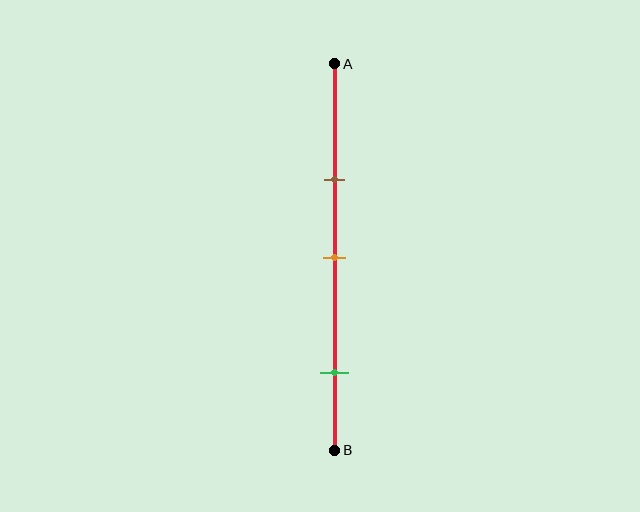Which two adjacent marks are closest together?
The brown and orange marks are the closest adjacent pair.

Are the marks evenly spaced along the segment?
No, the marks are not evenly spaced.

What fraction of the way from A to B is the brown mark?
The brown mark is approximately 30% (0.3) of the way from A to B.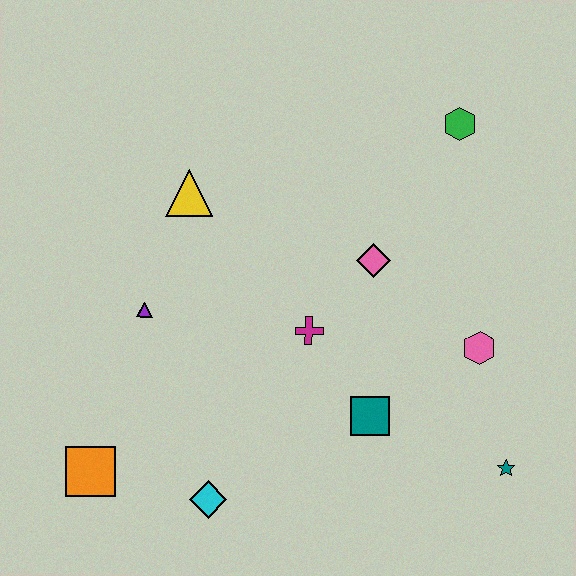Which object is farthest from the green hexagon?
The orange square is farthest from the green hexagon.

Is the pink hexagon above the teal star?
Yes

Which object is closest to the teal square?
The magenta cross is closest to the teal square.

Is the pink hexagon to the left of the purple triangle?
No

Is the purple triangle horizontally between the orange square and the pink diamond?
Yes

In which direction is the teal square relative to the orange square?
The teal square is to the right of the orange square.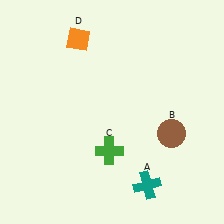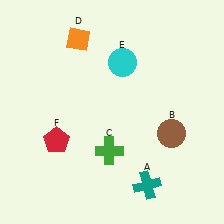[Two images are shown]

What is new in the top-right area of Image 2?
A cyan circle (E) was added in the top-right area of Image 2.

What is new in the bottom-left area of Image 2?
A red pentagon (F) was added in the bottom-left area of Image 2.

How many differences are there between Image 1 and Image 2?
There are 2 differences between the two images.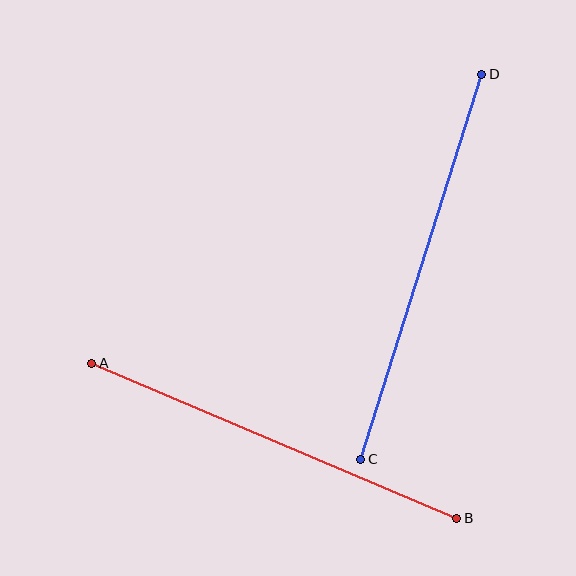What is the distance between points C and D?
The distance is approximately 403 pixels.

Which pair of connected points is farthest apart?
Points C and D are farthest apart.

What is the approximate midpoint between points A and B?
The midpoint is at approximately (274, 441) pixels.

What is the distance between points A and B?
The distance is approximately 397 pixels.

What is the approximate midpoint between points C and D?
The midpoint is at approximately (421, 267) pixels.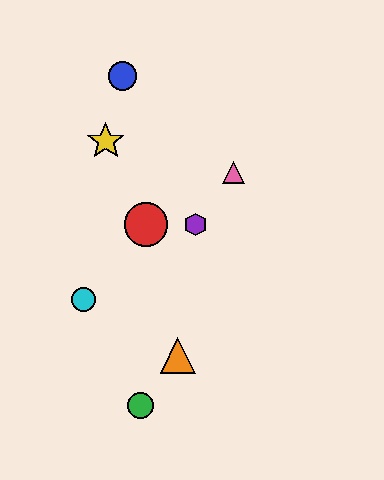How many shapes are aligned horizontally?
2 shapes (the red circle, the purple hexagon) are aligned horizontally.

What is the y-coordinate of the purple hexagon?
The purple hexagon is at y≈224.